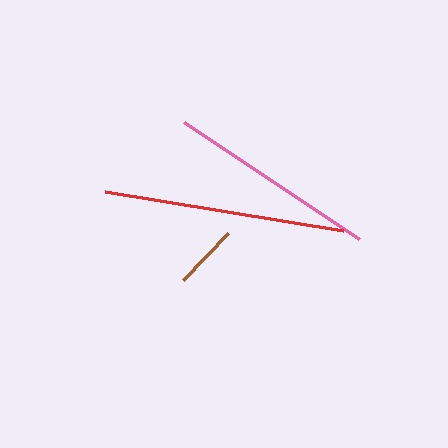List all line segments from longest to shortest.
From longest to shortest: red, pink, brown.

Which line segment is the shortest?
The brown line is the shortest at approximately 65 pixels.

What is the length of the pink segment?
The pink segment is approximately 211 pixels long.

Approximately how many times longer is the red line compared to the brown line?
The red line is approximately 3.7 times the length of the brown line.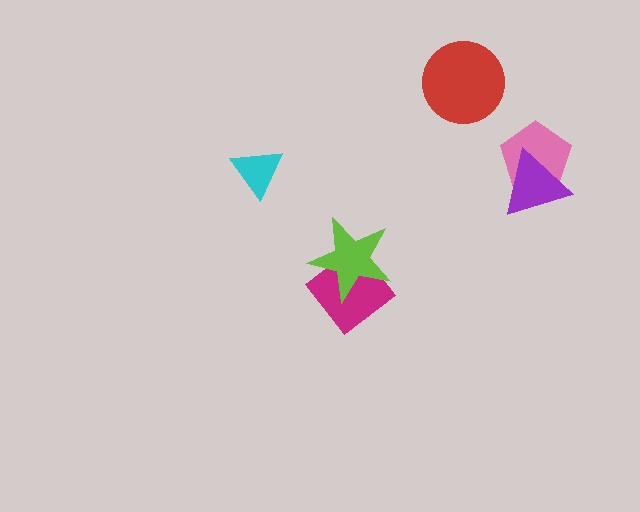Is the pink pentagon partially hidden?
Yes, it is partially covered by another shape.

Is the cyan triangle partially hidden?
No, no other shape covers it.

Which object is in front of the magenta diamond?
The lime star is in front of the magenta diamond.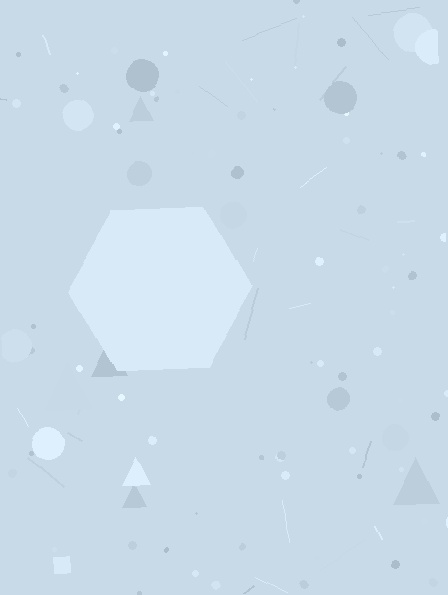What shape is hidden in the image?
A hexagon is hidden in the image.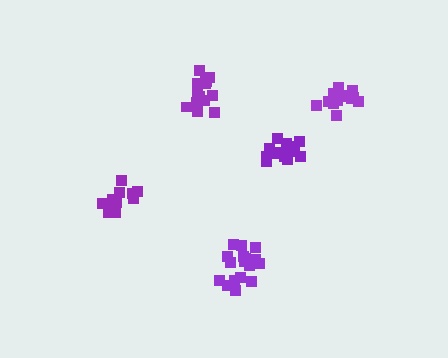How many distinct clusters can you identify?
There are 5 distinct clusters.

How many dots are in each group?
Group 1: 15 dots, Group 2: 14 dots, Group 3: 16 dots, Group 4: 12 dots, Group 5: 17 dots (74 total).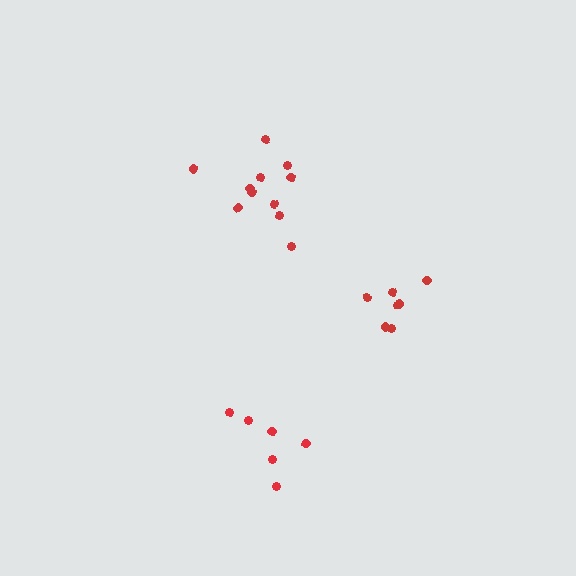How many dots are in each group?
Group 1: 11 dots, Group 2: 6 dots, Group 3: 7 dots (24 total).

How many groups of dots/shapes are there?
There are 3 groups.